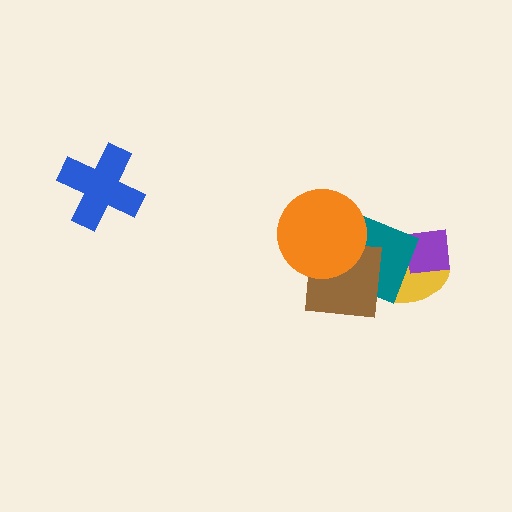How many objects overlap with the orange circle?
2 objects overlap with the orange circle.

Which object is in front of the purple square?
The teal diamond is in front of the purple square.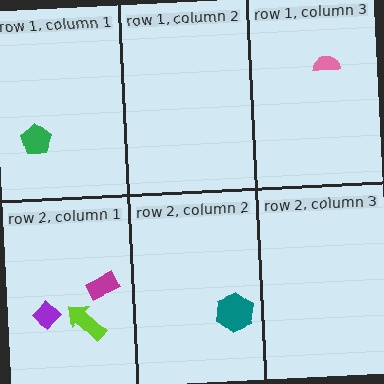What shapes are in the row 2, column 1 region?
The magenta rectangle, the purple diamond, the lime arrow.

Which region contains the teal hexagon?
The row 2, column 2 region.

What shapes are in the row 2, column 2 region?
The teal hexagon.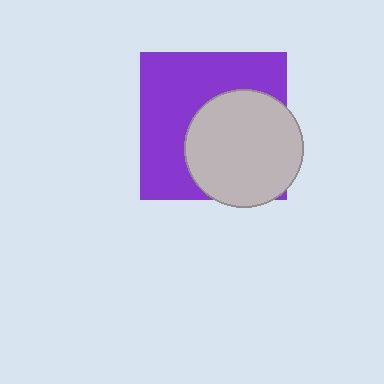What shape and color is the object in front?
The object in front is a light gray circle.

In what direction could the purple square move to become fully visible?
The purple square could move toward the upper-left. That would shift it out from behind the light gray circle entirely.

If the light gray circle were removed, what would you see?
You would see the complete purple square.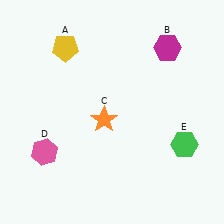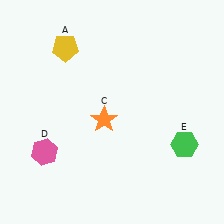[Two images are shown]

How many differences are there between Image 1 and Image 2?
There is 1 difference between the two images.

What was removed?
The magenta hexagon (B) was removed in Image 2.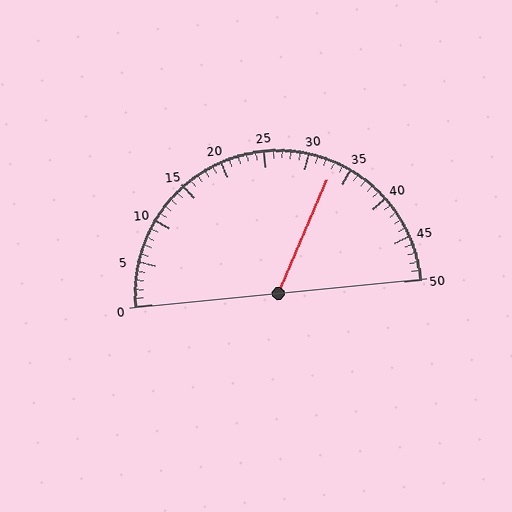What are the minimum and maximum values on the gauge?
The gauge ranges from 0 to 50.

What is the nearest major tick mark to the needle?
The nearest major tick mark is 35.